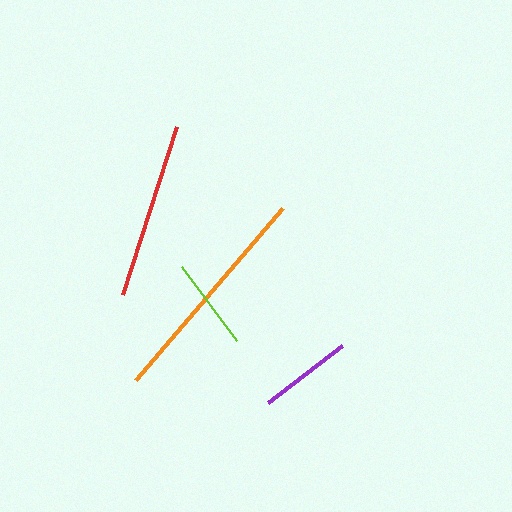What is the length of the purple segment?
The purple segment is approximately 93 pixels long.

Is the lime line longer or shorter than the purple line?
The purple line is longer than the lime line.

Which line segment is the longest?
The orange line is the longest at approximately 226 pixels.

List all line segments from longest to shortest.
From longest to shortest: orange, red, purple, lime.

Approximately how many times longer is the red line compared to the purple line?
The red line is approximately 1.9 times the length of the purple line.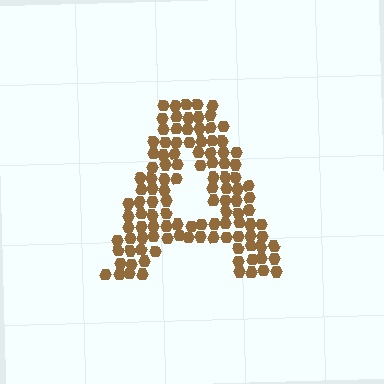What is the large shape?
The large shape is the letter A.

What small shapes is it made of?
It is made of small hexagons.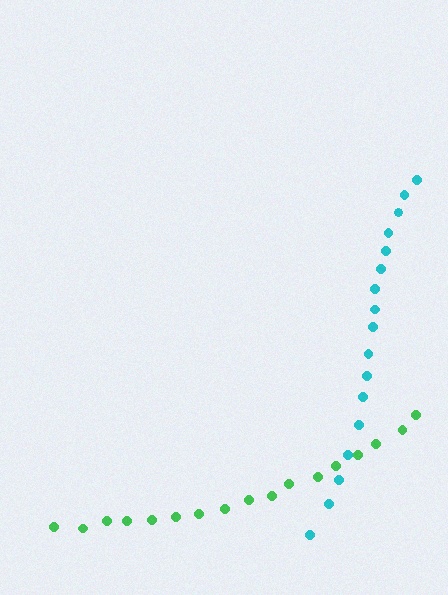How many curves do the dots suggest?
There are 2 distinct paths.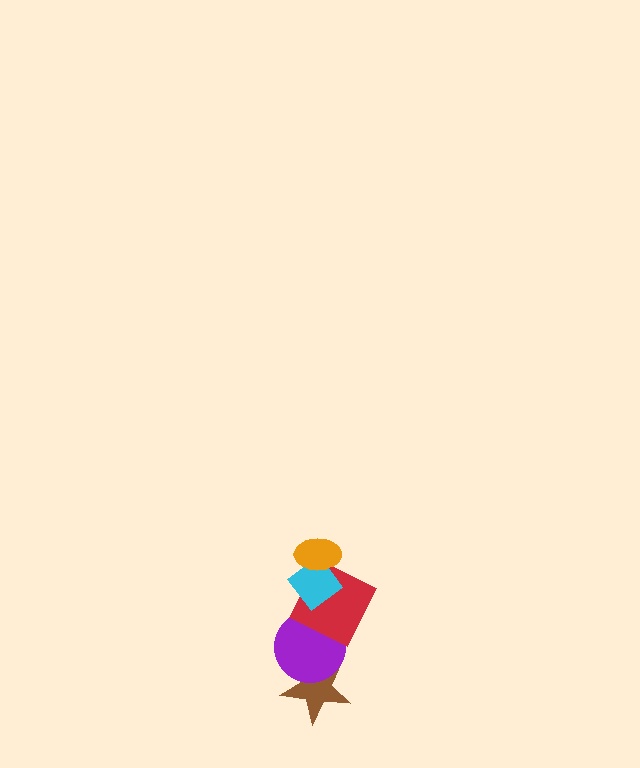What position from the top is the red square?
The red square is 3rd from the top.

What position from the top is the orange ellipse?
The orange ellipse is 1st from the top.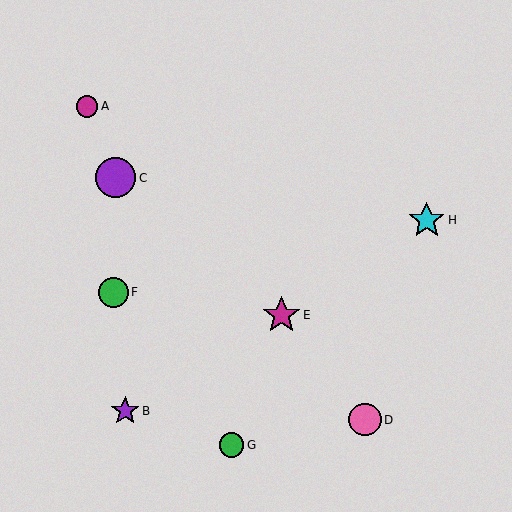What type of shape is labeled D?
Shape D is a pink circle.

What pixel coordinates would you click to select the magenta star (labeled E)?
Click at (281, 315) to select the magenta star E.